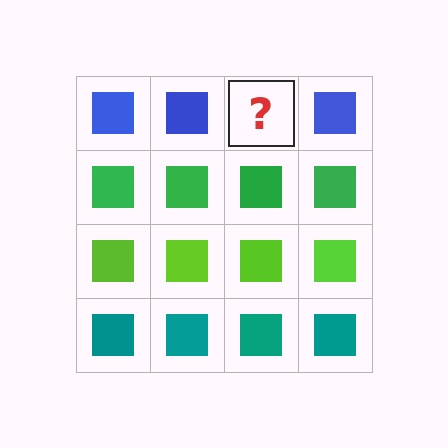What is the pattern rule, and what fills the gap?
The rule is that each row has a consistent color. The gap should be filled with a blue square.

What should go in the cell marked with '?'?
The missing cell should contain a blue square.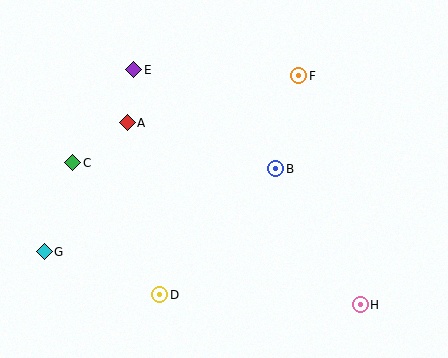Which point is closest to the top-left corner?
Point E is closest to the top-left corner.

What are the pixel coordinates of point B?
Point B is at (276, 169).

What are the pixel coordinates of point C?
Point C is at (73, 163).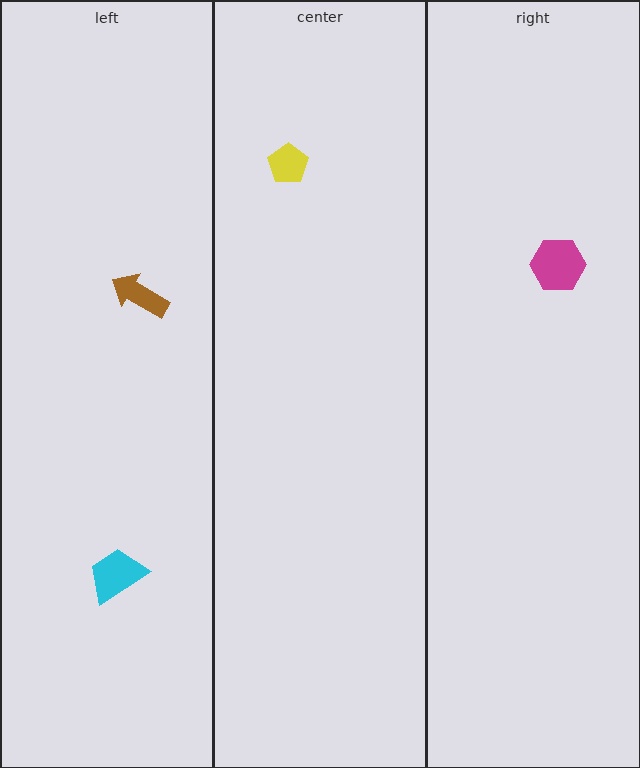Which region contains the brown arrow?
The left region.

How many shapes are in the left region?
2.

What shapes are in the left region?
The cyan trapezoid, the brown arrow.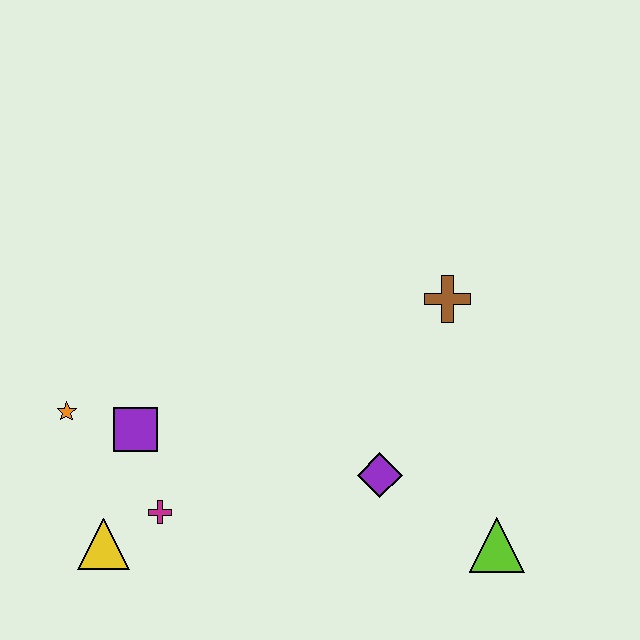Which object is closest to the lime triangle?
The purple diamond is closest to the lime triangle.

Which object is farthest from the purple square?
The lime triangle is farthest from the purple square.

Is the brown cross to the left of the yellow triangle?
No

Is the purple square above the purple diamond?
Yes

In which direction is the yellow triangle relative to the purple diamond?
The yellow triangle is to the left of the purple diamond.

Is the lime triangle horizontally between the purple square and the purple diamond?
No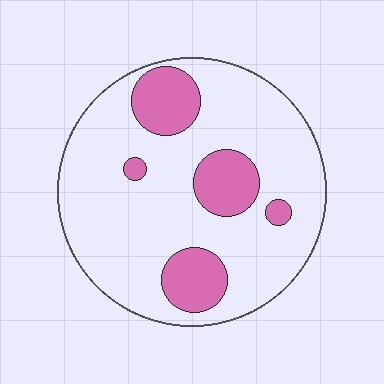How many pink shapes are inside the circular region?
5.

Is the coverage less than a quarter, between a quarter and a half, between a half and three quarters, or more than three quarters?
Less than a quarter.